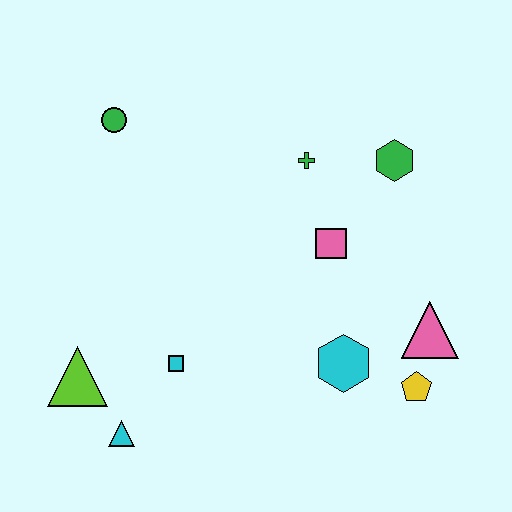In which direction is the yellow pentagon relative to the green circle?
The yellow pentagon is to the right of the green circle.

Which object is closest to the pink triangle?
The yellow pentagon is closest to the pink triangle.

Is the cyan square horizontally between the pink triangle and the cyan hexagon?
No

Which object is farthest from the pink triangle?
The green circle is farthest from the pink triangle.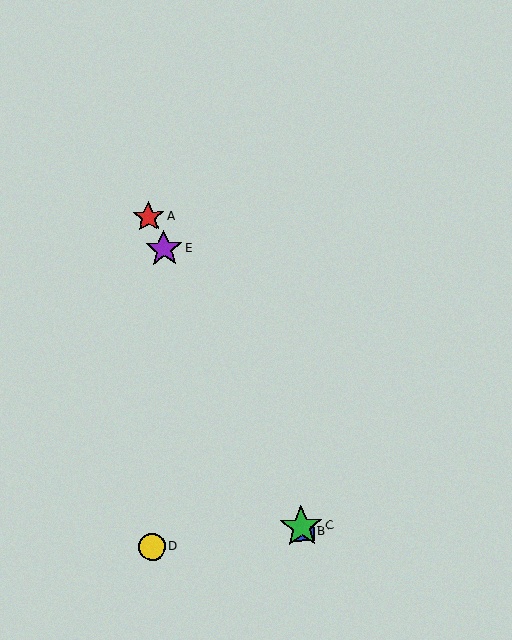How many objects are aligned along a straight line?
4 objects (A, B, C, E) are aligned along a straight line.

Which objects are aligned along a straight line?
Objects A, B, C, E are aligned along a straight line.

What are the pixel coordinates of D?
Object D is at (152, 547).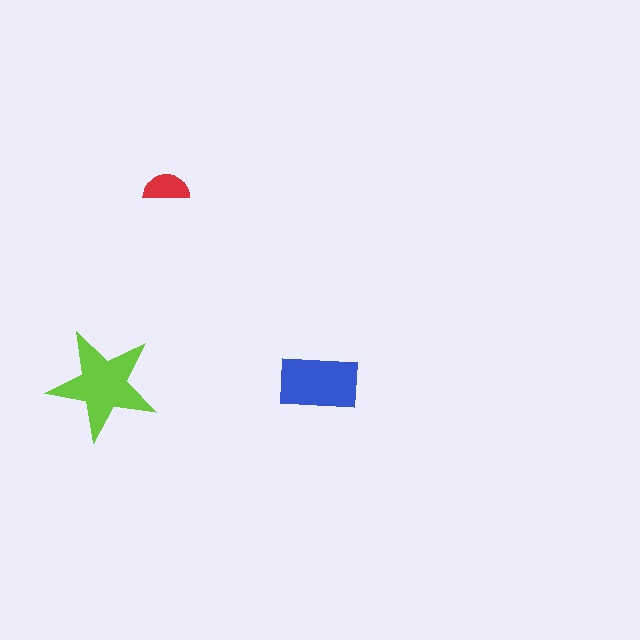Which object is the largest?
The lime star.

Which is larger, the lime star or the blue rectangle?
The lime star.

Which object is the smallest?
The red semicircle.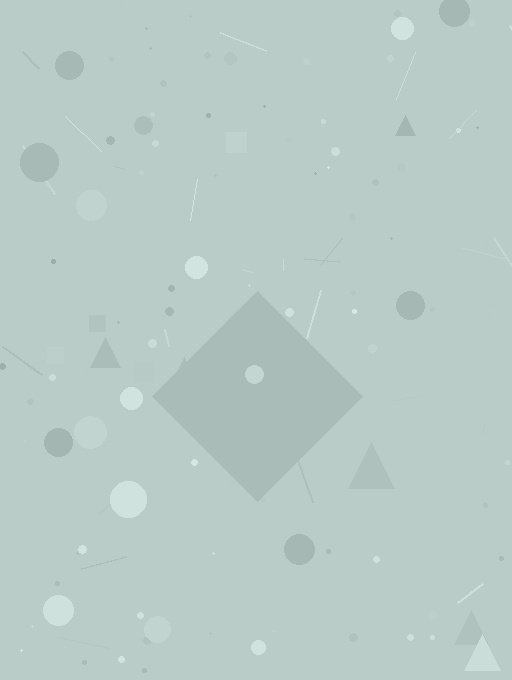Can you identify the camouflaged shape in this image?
The camouflaged shape is a diamond.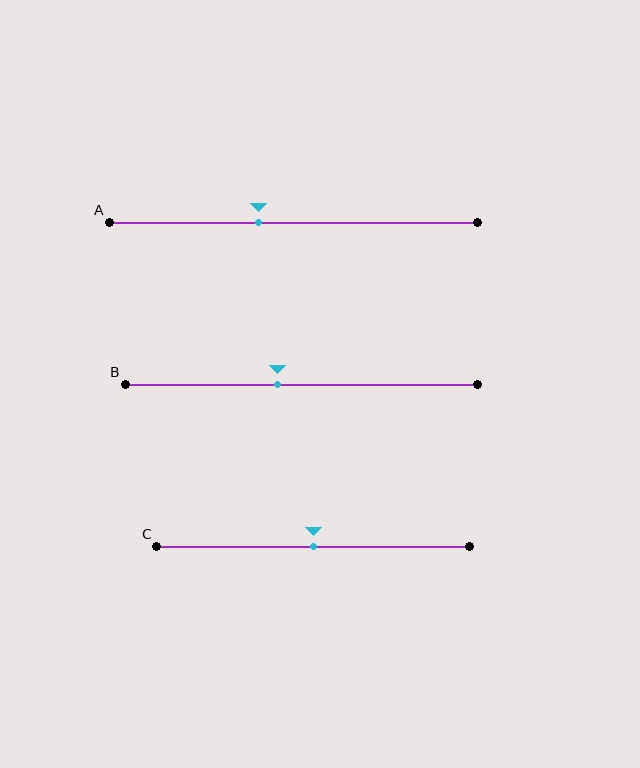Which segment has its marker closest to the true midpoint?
Segment C has its marker closest to the true midpoint.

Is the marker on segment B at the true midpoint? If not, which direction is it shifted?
No, the marker on segment B is shifted to the left by about 7% of the segment length.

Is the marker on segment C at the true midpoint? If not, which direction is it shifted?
Yes, the marker on segment C is at the true midpoint.